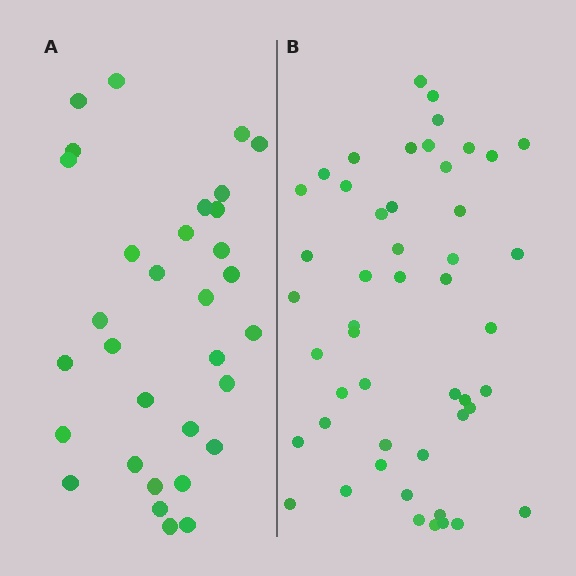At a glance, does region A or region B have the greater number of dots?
Region B (the right region) has more dots.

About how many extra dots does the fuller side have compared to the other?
Region B has approximately 15 more dots than region A.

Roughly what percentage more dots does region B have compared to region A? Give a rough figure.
About 55% more.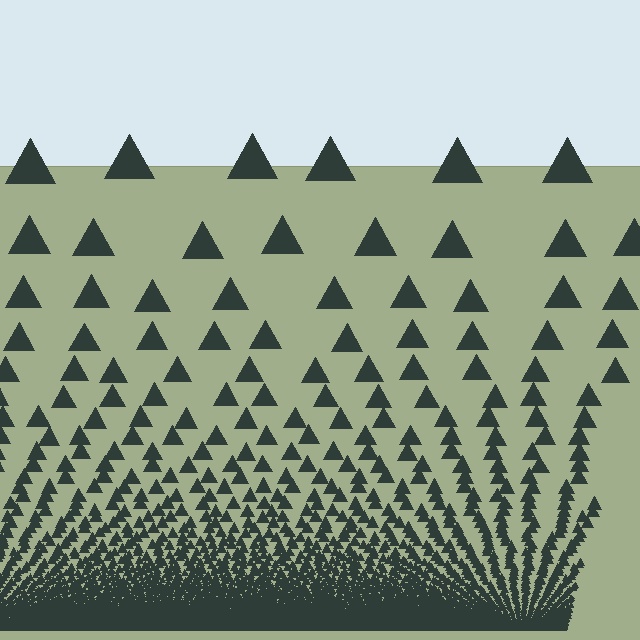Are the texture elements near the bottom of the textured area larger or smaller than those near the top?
Smaller. The gradient is inverted — elements near the bottom are smaller and denser.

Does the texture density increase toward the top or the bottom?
Density increases toward the bottom.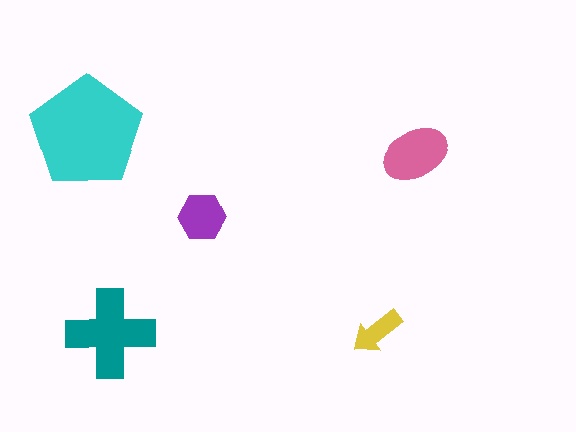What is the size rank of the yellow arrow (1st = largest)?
5th.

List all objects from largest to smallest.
The cyan pentagon, the teal cross, the pink ellipse, the purple hexagon, the yellow arrow.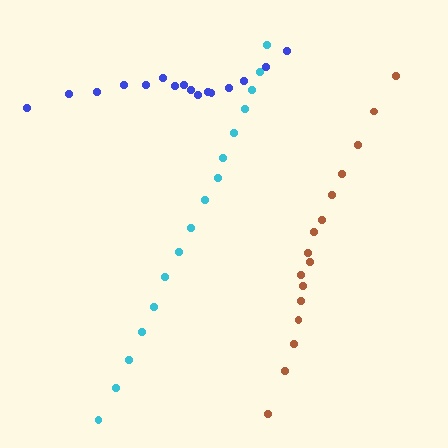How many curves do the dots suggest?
There are 3 distinct paths.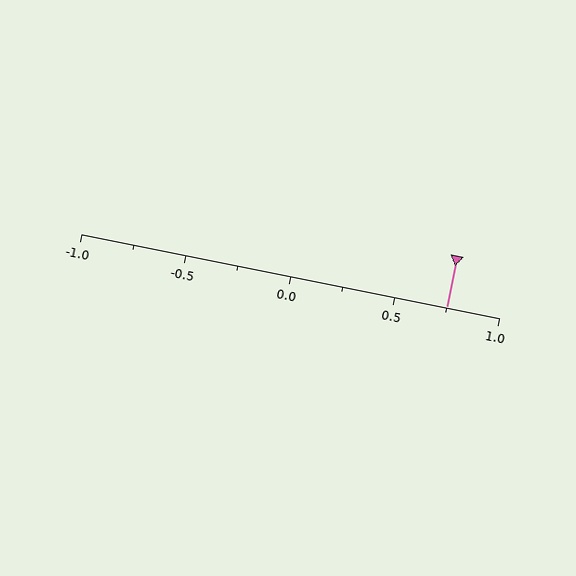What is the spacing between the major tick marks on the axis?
The major ticks are spaced 0.5 apart.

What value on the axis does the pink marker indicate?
The marker indicates approximately 0.75.